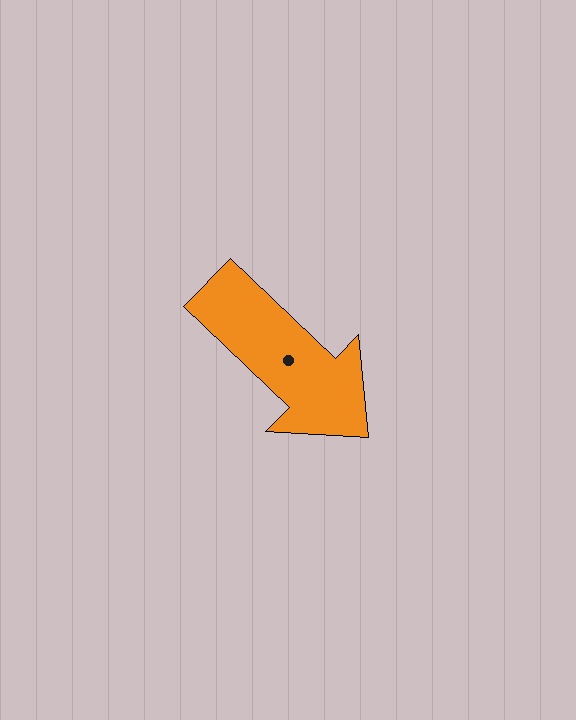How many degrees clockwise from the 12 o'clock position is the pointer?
Approximately 134 degrees.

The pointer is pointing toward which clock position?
Roughly 4 o'clock.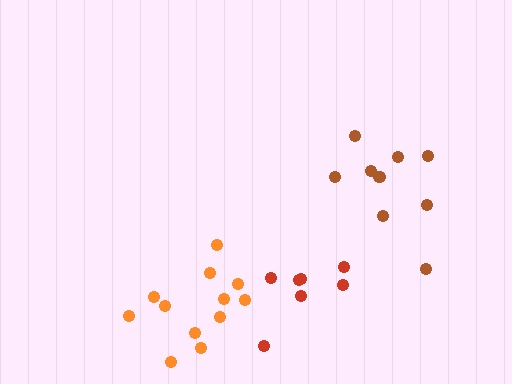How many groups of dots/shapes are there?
There are 3 groups.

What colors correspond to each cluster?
The clusters are colored: orange, red, brown.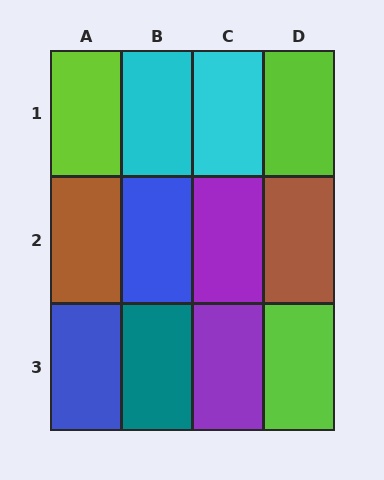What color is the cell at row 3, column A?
Blue.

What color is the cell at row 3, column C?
Purple.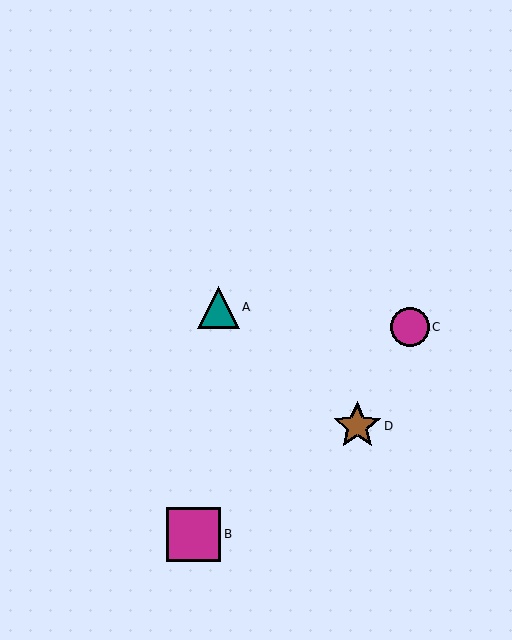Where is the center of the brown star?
The center of the brown star is at (357, 426).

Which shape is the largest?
The magenta square (labeled B) is the largest.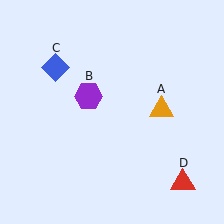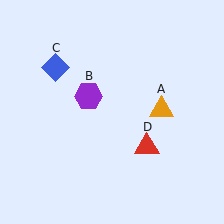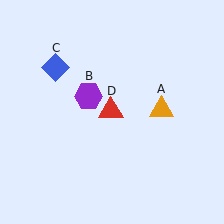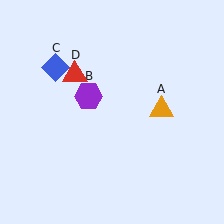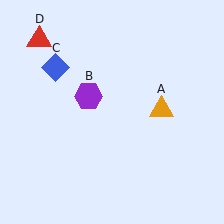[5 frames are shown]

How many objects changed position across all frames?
1 object changed position: red triangle (object D).